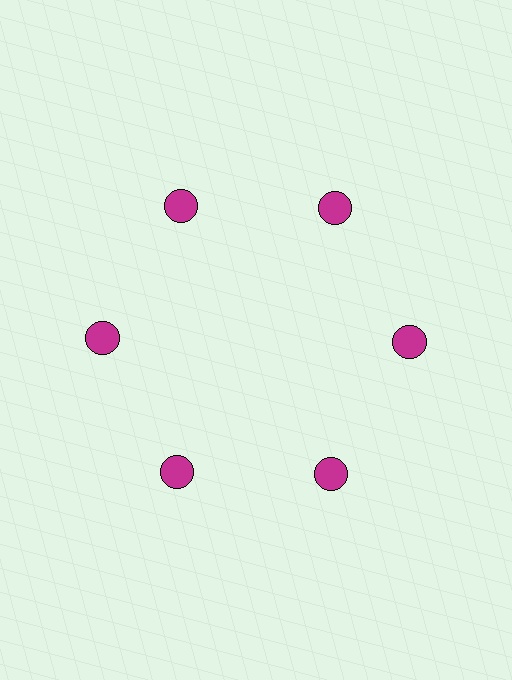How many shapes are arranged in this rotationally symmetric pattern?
There are 6 shapes, arranged in 6 groups of 1.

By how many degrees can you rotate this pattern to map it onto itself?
The pattern maps onto itself every 60 degrees of rotation.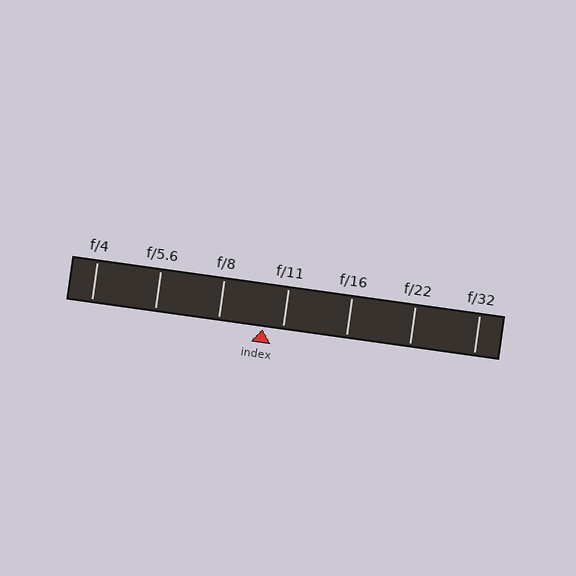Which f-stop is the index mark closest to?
The index mark is closest to f/11.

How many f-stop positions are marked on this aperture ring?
There are 7 f-stop positions marked.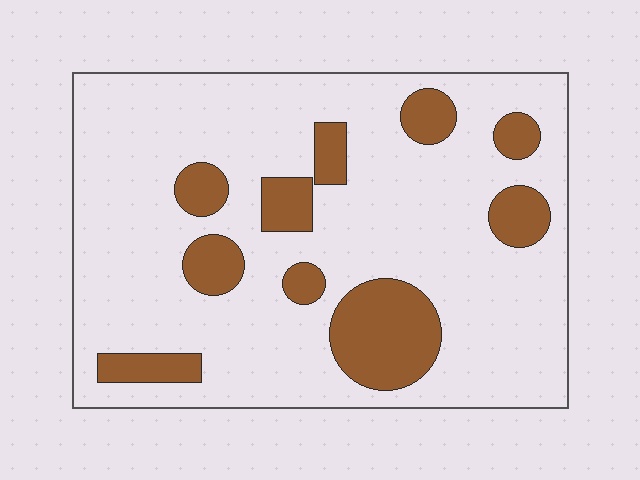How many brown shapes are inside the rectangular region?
10.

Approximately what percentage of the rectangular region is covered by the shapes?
Approximately 20%.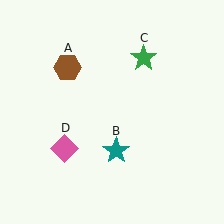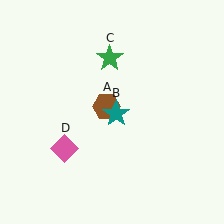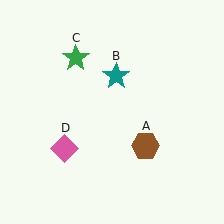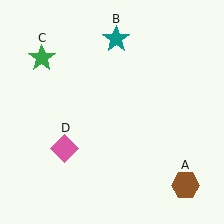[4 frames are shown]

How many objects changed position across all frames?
3 objects changed position: brown hexagon (object A), teal star (object B), green star (object C).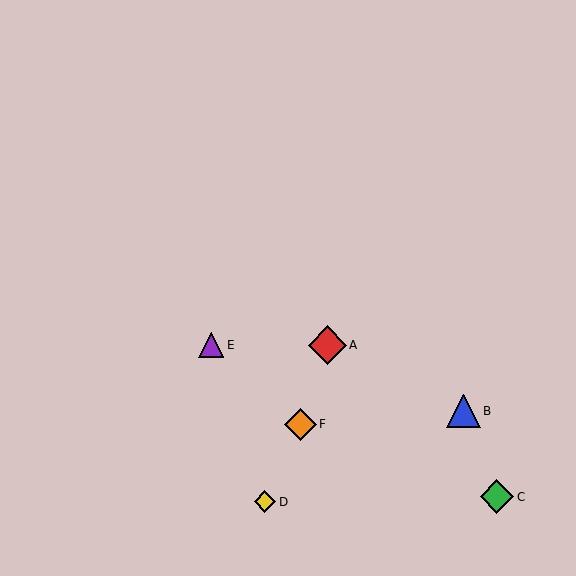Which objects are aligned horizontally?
Objects A, E are aligned horizontally.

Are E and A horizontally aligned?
Yes, both are at y≈345.